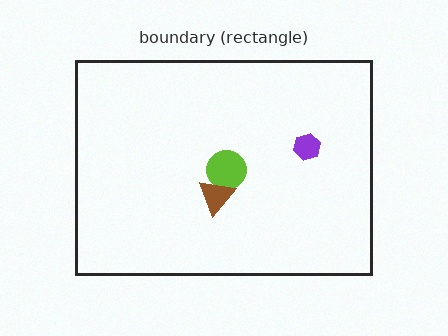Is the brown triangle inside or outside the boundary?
Inside.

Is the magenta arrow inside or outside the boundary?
Inside.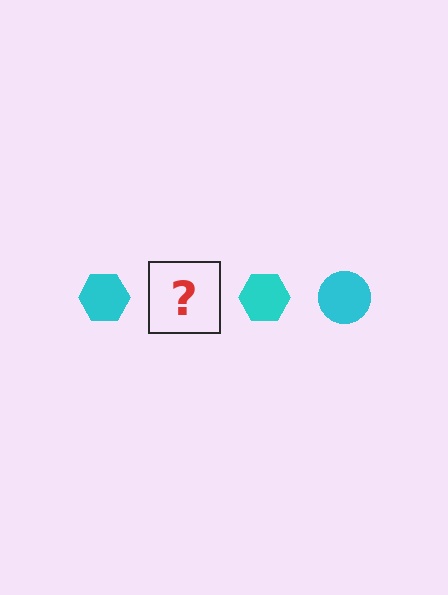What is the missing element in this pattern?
The missing element is a cyan circle.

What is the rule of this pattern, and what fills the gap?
The rule is that the pattern cycles through hexagon, circle shapes in cyan. The gap should be filled with a cyan circle.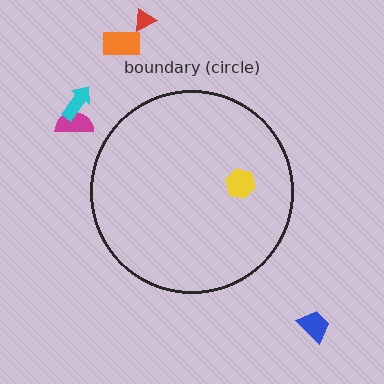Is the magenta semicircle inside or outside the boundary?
Outside.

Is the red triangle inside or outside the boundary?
Outside.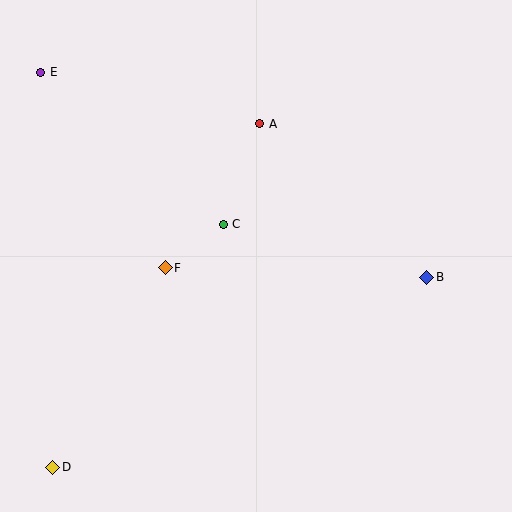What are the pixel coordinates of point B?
Point B is at (427, 277).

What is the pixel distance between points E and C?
The distance between E and C is 237 pixels.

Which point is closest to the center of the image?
Point C at (223, 224) is closest to the center.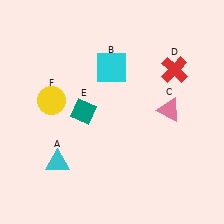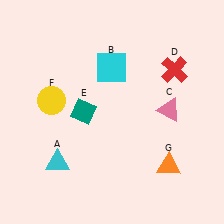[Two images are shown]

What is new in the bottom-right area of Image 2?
An orange triangle (G) was added in the bottom-right area of Image 2.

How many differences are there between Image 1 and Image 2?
There is 1 difference between the two images.